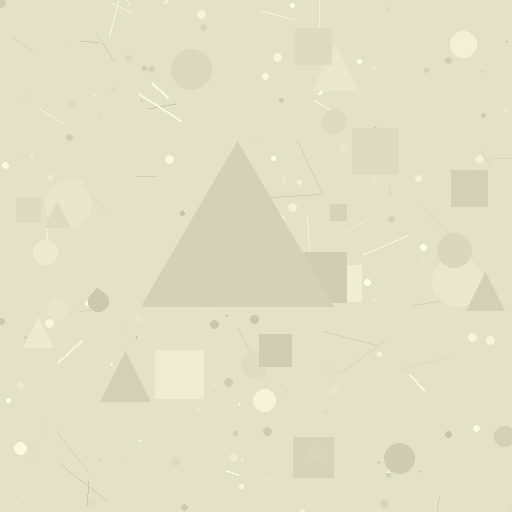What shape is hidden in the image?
A triangle is hidden in the image.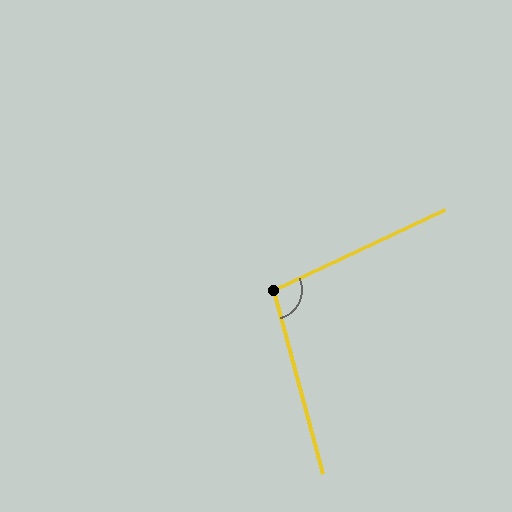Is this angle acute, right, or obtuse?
It is obtuse.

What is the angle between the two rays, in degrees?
Approximately 100 degrees.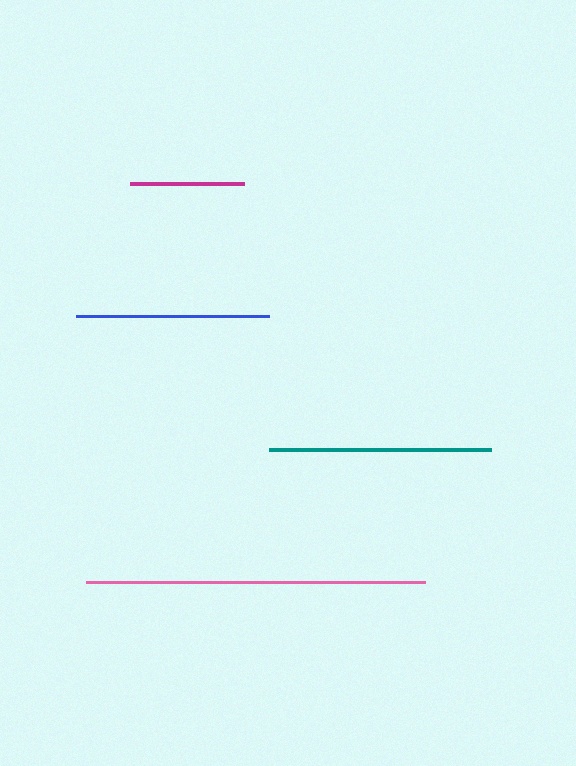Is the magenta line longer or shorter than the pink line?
The pink line is longer than the magenta line.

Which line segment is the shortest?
The magenta line is the shortest at approximately 113 pixels.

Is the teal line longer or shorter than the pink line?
The pink line is longer than the teal line.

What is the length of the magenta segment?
The magenta segment is approximately 113 pixels long.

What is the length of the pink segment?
The pink segment is approximately 339 pixels long.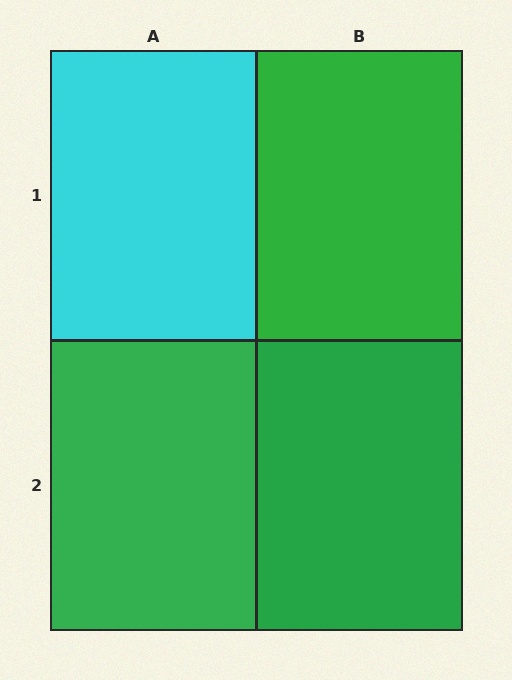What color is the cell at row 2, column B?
Green.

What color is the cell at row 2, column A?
Green.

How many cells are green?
3 cells are green.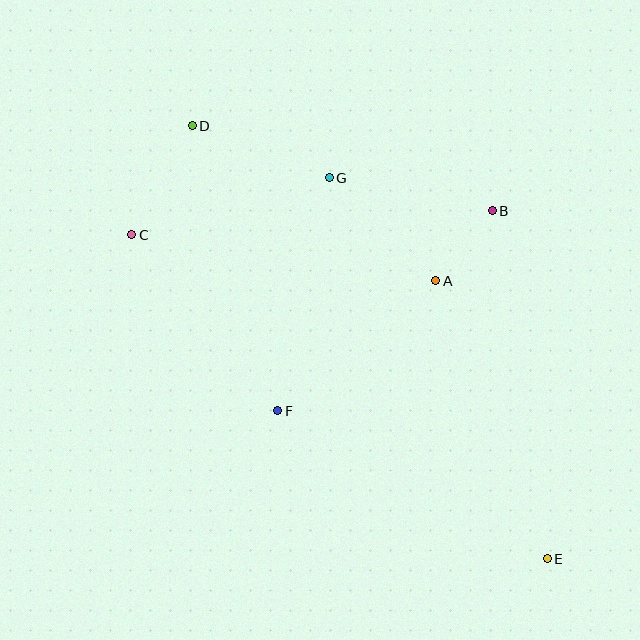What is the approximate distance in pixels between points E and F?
The distance between E and F is approximately 308 pixels.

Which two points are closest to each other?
Points A and B are closest to each other.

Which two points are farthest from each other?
Points D and E are farthest from each other.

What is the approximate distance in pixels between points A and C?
The distance between A and C is approximately 307 pixels.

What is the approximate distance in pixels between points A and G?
The distance between A and G is approximately 148 pixels.